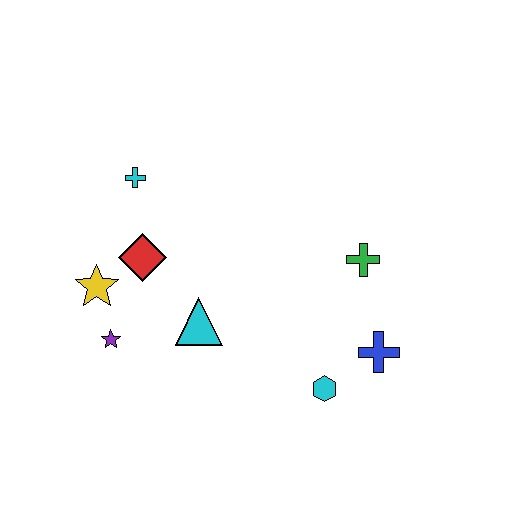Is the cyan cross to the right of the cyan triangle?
No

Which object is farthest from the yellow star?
The blue cross is farthest from the yellow star.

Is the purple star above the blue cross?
Yes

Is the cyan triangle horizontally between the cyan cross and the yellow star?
No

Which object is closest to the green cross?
The blue cross is closest to the green cross.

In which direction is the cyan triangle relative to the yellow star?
The cyan triangle is to the right of the yellow star.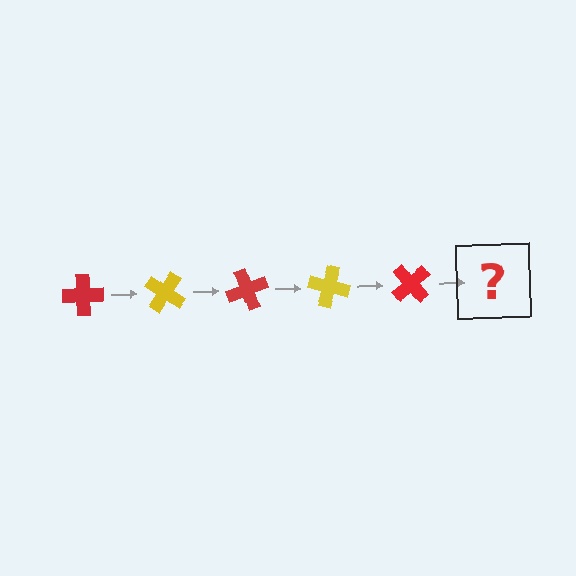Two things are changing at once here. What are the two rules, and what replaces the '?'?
The two rules are that it rotates 35 degrees each step and the color cycles through red and yellow. The '?' should be a yellow cross, rotated 175 degrees from the start.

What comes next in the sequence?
The next element should be a yellow cross, rotated 175 degrees from the start.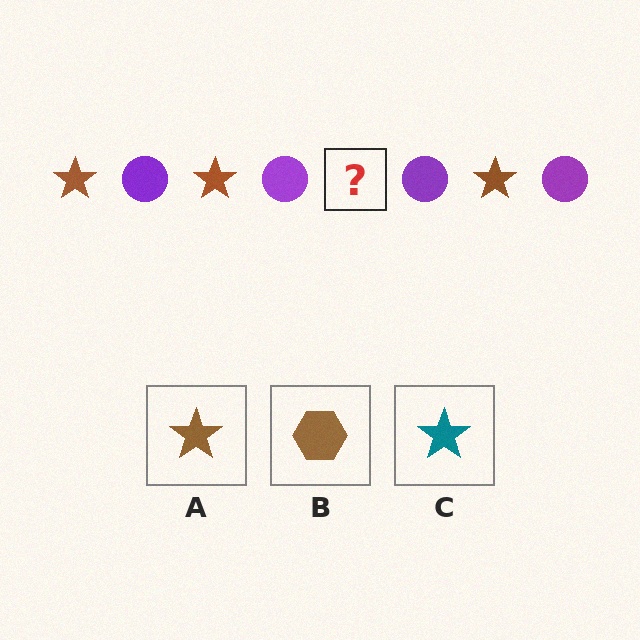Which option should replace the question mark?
Option A.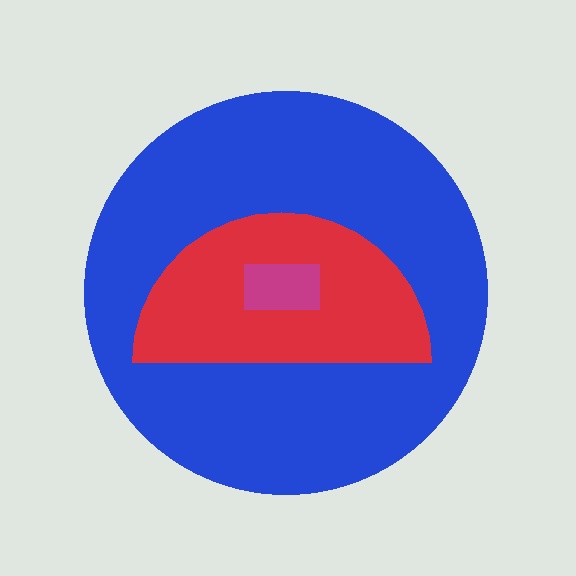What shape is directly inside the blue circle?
The red semicircle.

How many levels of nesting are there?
3.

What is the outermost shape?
The blue circle.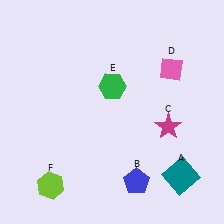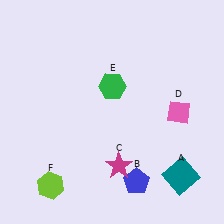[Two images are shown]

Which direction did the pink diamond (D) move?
The pink diamond (D) moved down.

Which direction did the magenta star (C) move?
The magenta star (C) moved left.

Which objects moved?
The objects that moved are: the magenta star (C), the pink diamond (D).